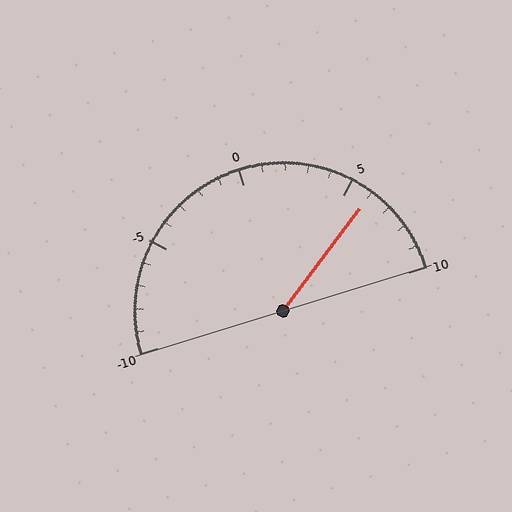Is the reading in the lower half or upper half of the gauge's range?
The reading is in the upper half of the range (-10 to 10).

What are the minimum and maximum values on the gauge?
The gauge ranges from -10 to 10.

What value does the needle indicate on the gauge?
The needle indicates approximately 6.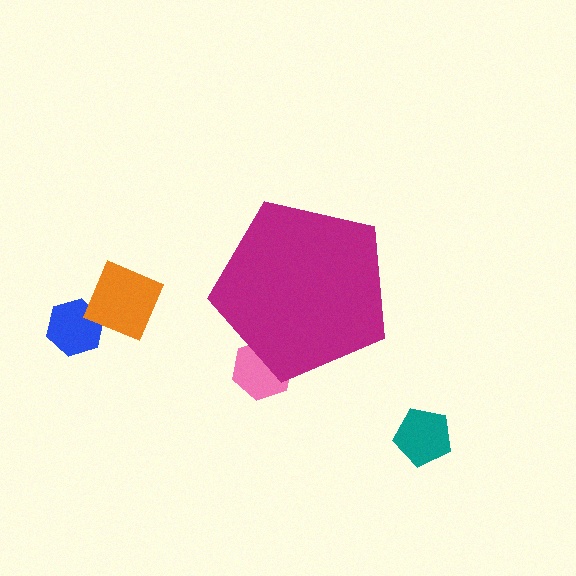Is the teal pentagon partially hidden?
No, the teal pentagon is fully visible.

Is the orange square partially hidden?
No, the orange square is fully visible.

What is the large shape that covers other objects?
A magenta pentagon.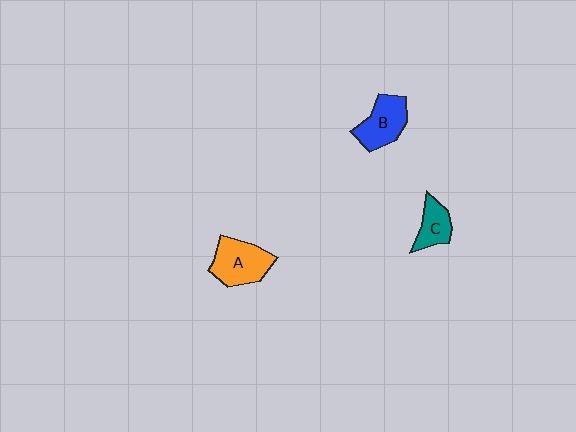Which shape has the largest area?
Shape A (orange).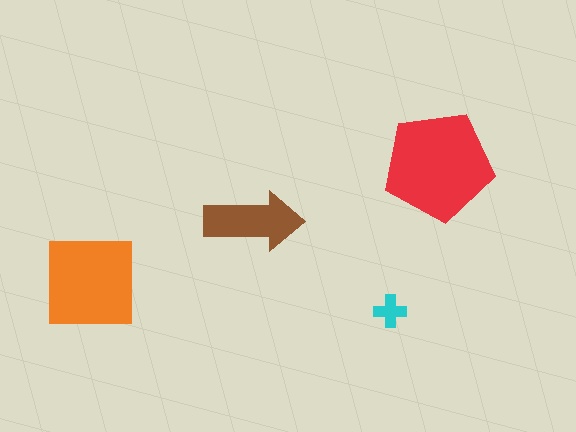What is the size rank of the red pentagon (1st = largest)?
1st.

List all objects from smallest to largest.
The cyan cross, the brown arrow, the orange square, the red pentagon.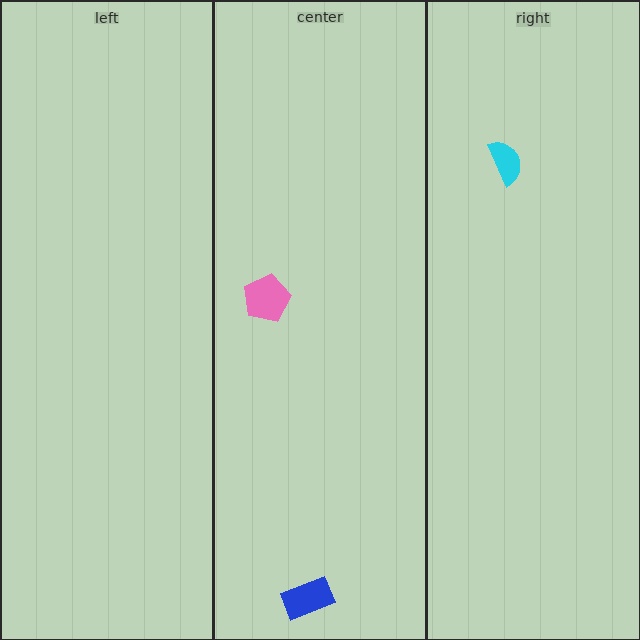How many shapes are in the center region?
2.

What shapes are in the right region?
The cyan semicircle.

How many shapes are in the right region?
1.